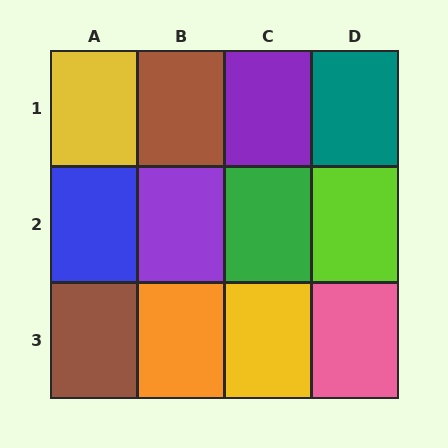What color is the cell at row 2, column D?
Lime.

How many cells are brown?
2 cells are brown.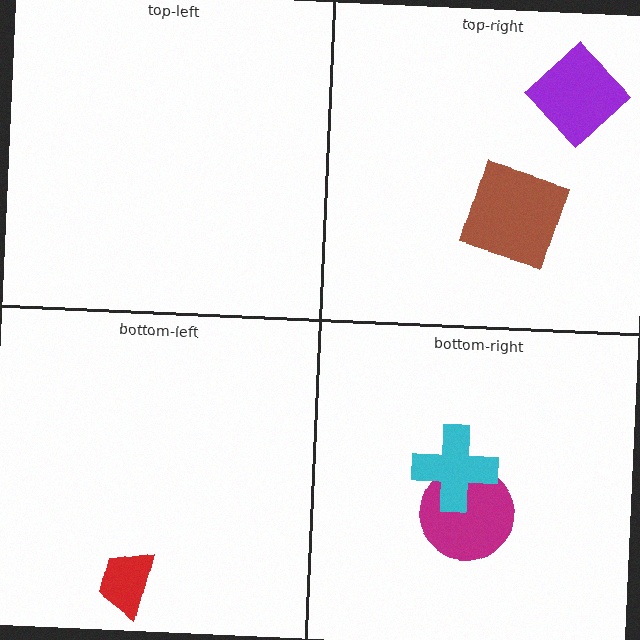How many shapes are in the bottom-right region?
2.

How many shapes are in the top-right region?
2.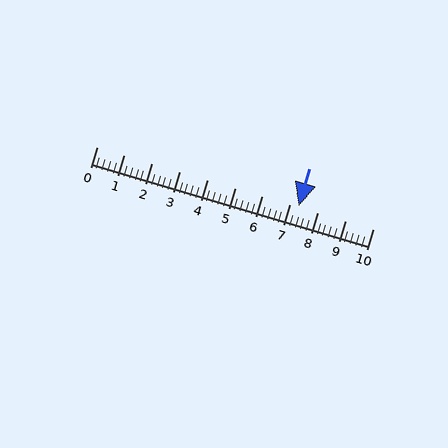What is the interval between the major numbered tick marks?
The major tick marks are spaced 1 units apart.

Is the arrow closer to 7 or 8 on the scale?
The arrow is closer to 7.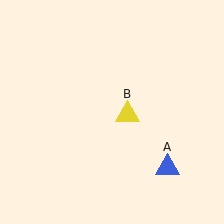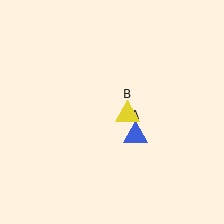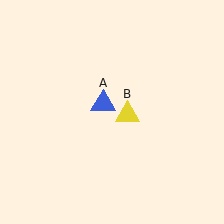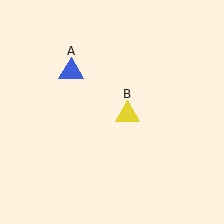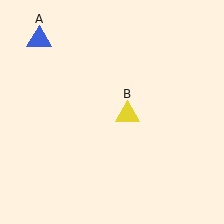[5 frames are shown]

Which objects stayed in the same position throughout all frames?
Yellow triangle (object B) remained stationary.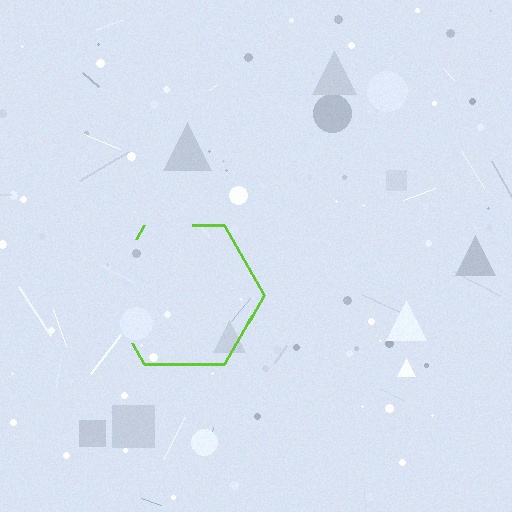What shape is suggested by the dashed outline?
The dashed outline suggests a hexagon.